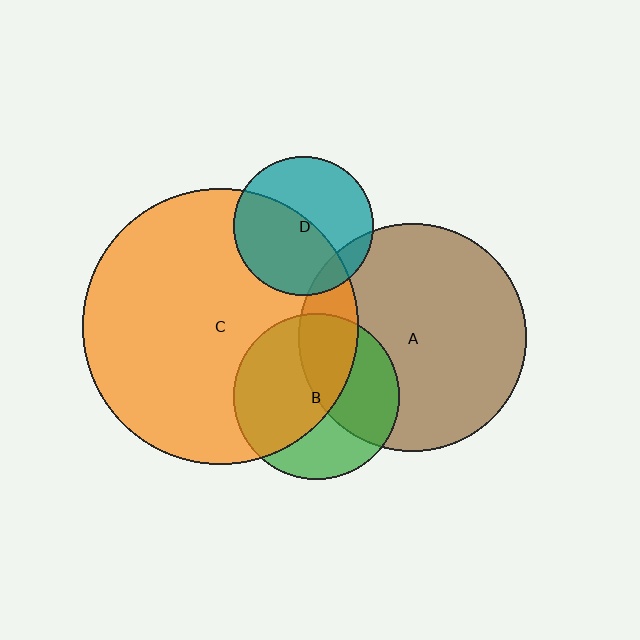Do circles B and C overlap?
Yes.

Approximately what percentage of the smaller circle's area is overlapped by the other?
Approximately 60%.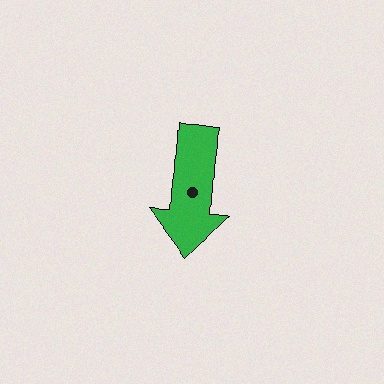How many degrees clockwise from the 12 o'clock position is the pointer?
Approximately 184 degrees.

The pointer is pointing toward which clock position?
Roughly 6 o'clock.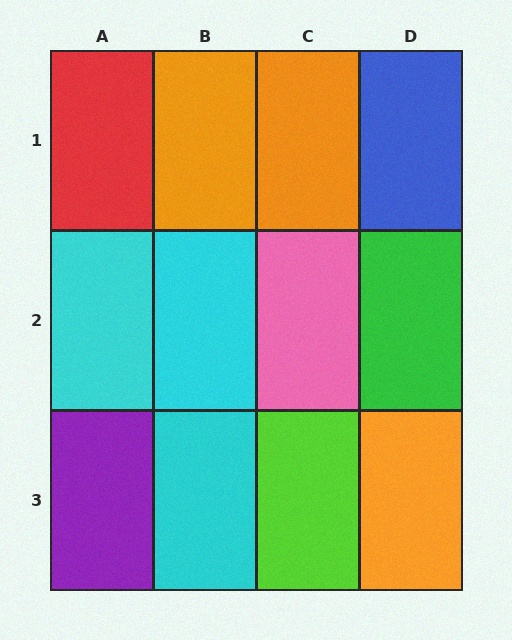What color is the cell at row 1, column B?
Orange.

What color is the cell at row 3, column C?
Lime.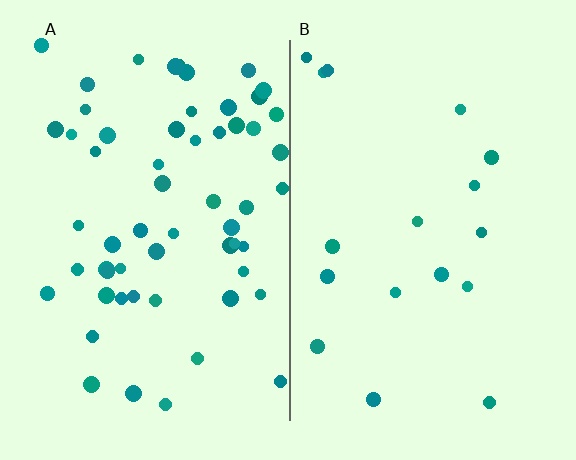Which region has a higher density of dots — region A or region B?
A (the left).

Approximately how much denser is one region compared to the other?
Approximately 3.4× — region A over region B.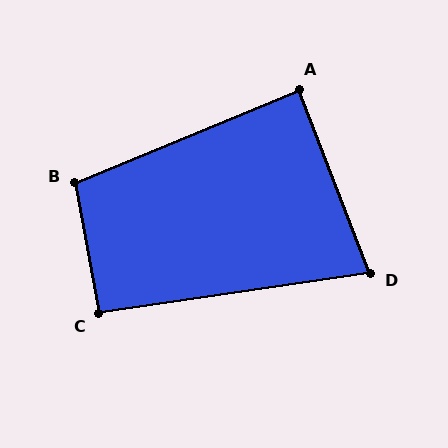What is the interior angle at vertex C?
Approximately 92 degrees (approximately right).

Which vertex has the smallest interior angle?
D, at approximately 77 degrees.